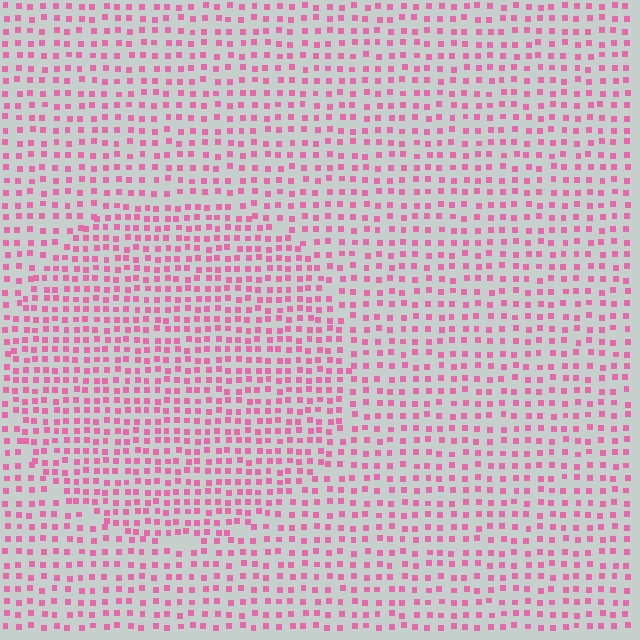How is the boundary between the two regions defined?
The boundary is defined by a change in element density (approximately 1.5x ratio). All elements are the same color, size, and shape.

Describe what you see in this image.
The image contains small pink elements arranged at two different densities. A circle-shaped region is visible where the elements are more densely packed than the surrounding area.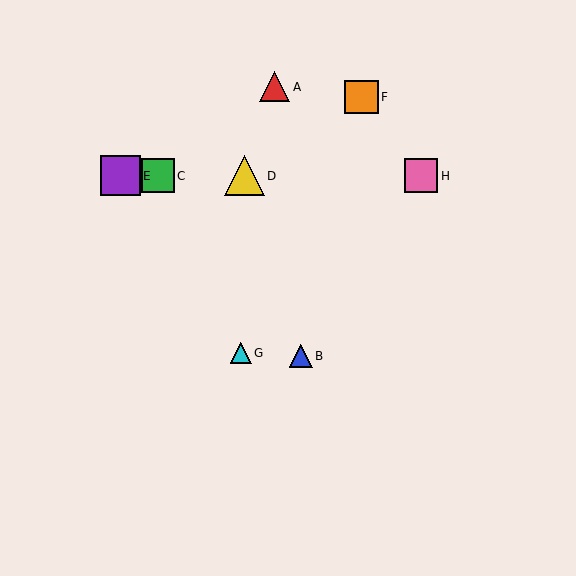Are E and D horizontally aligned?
Yes, both are at y≈176.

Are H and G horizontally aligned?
No, H is at y≈176 and G is at y≈353.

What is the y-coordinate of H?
Object H is at y≈176.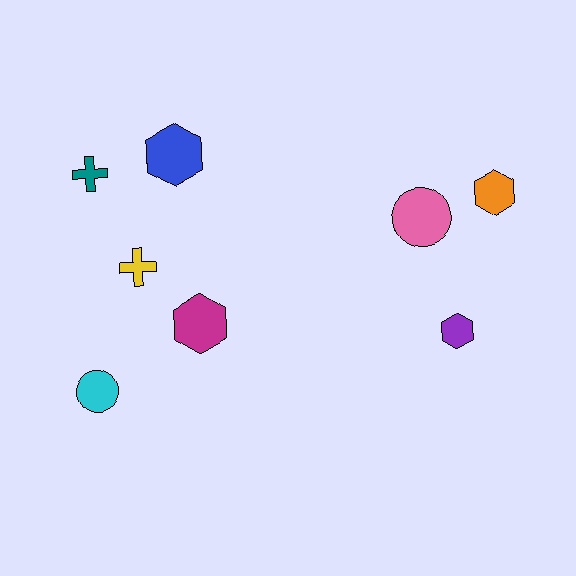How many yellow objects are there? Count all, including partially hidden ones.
There is 1 yellow object.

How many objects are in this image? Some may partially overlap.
There are 8 objects.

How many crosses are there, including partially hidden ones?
There are 2 crosses.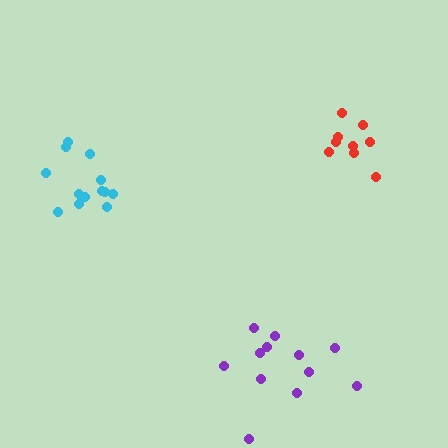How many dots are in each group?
Group 1: 12 dots, Group 2: 13 dots, Group 3: 9 dots (34 total).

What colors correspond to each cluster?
The clusters are colored: purple, cyan, red.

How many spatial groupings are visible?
There are 3 spatial groupings.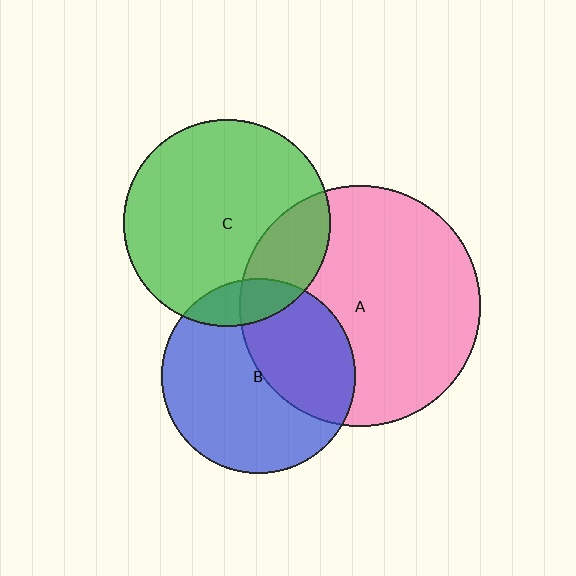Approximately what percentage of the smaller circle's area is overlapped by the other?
Approximately 15%.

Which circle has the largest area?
Circle A (pink).